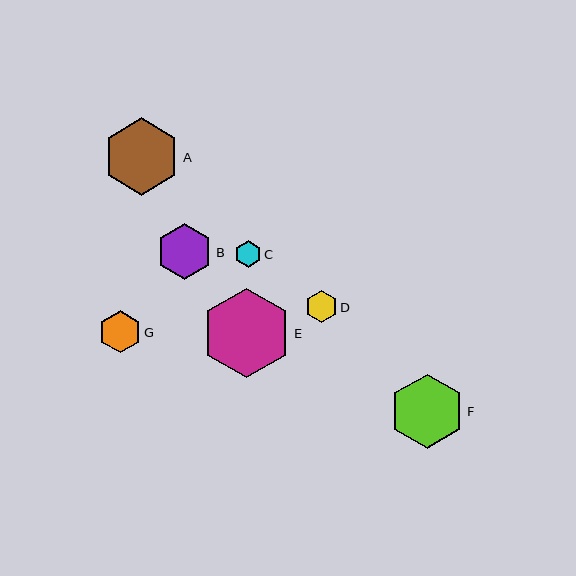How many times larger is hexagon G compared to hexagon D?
Hexagon G is approximately 1.3 times the size of hexagon D.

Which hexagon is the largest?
Hexagon E is the largest with a size of approximately 89 pixels.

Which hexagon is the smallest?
Hexagon C is the smallest with a size of approximately 27 pixels.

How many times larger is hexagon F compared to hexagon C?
Hexagon F is approximately 2.8 times the size of hexagon C.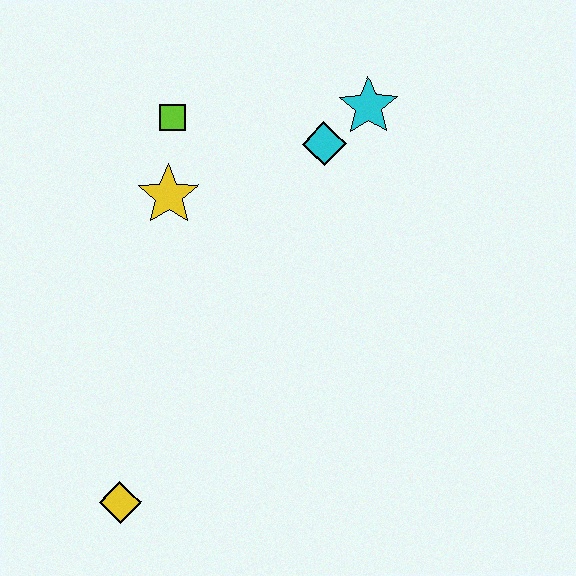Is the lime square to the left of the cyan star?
Yes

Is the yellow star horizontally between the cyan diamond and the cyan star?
No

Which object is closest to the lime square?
The yellow star is closest to the lime square.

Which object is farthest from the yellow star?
The yellow diamond is farthest from the yellow star.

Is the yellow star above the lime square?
No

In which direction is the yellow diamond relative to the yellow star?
The yellow diamond is below the yellow star.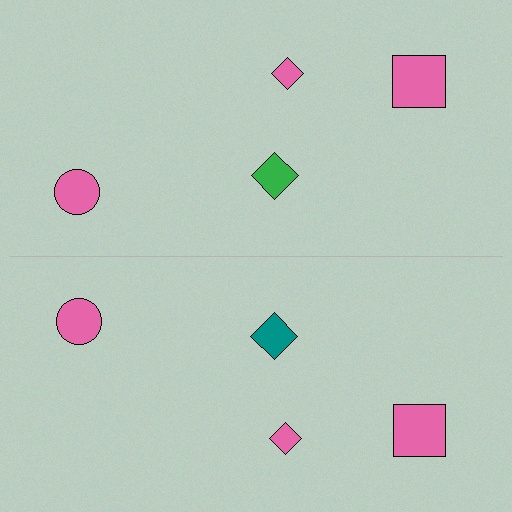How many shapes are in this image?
There are 8 shapes in this image.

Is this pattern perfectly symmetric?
No, the pattern is not perfectly symmetric. The teal diamond on the bottom side breaks the symmetry — its mirror counterpart is green.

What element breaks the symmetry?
The teal diamond on the bottom side breaks the symmetry — its mirror counterpart is green.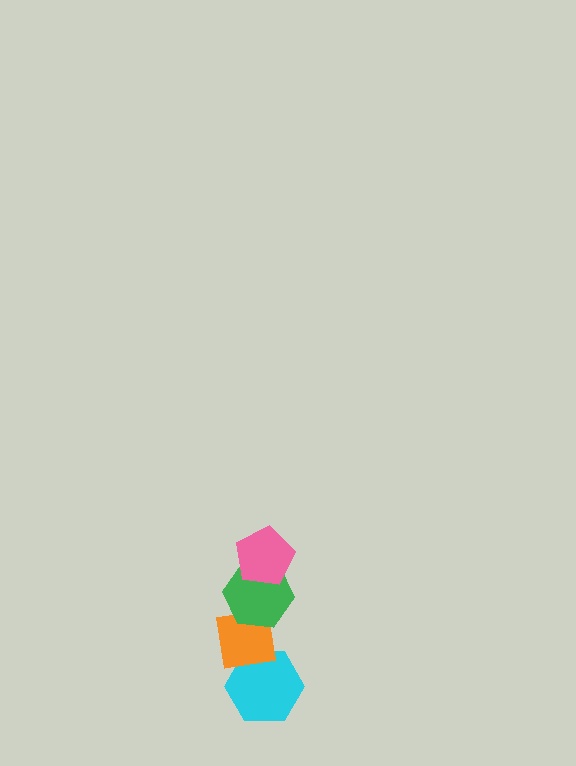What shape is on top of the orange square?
The green hexagon is on top of the orange square.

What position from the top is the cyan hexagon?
The cyan hexagon is 4th from the top.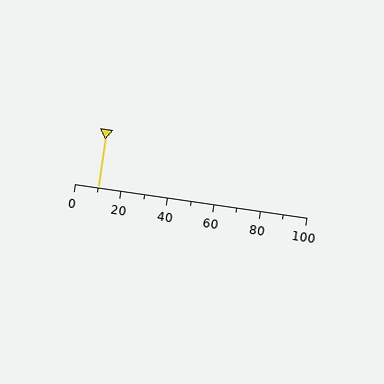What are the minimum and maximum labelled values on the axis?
The axis runs from 0 to 100.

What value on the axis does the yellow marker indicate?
The marker indicates approximately 10.